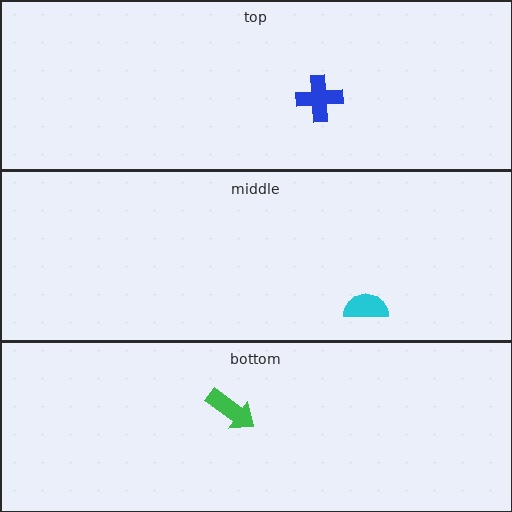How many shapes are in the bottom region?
1.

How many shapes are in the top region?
1.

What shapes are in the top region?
The blue cross.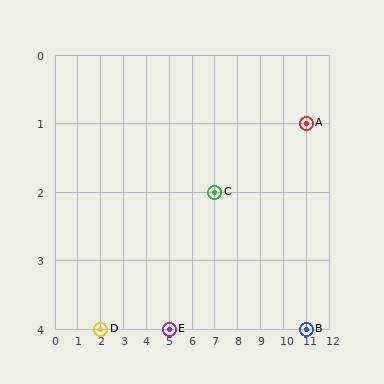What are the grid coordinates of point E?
Point E is at grid coordinates (5, 4).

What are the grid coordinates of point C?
Point C is at grid coordinates (7, 2).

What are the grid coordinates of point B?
Point B is at grid coordinates (11, 4).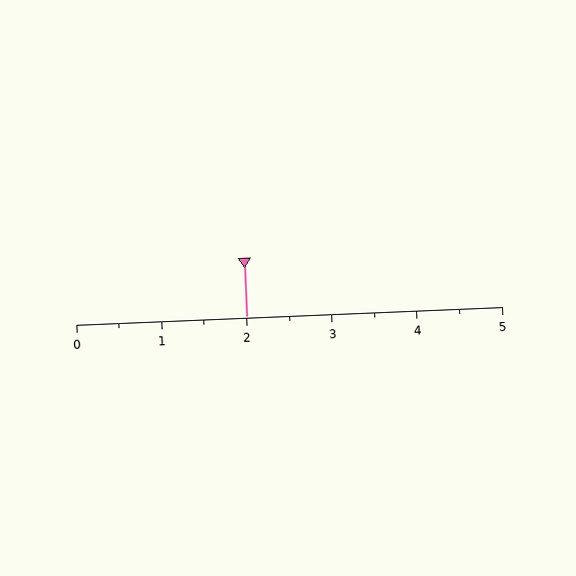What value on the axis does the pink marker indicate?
The marker indicates approximately 2.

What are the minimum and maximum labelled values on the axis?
The axis runs from 0 to 5.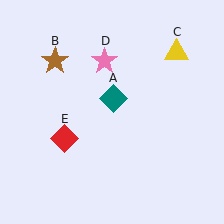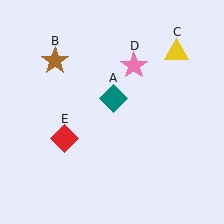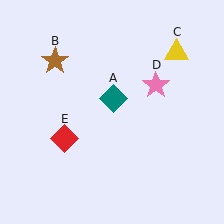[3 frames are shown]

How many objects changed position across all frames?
1 object changed position: pink star (object D).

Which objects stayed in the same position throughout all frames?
Teal diamond (object A) and brown star (object B) and yellow triangle (object C) and red diamond (object E) remained stationary.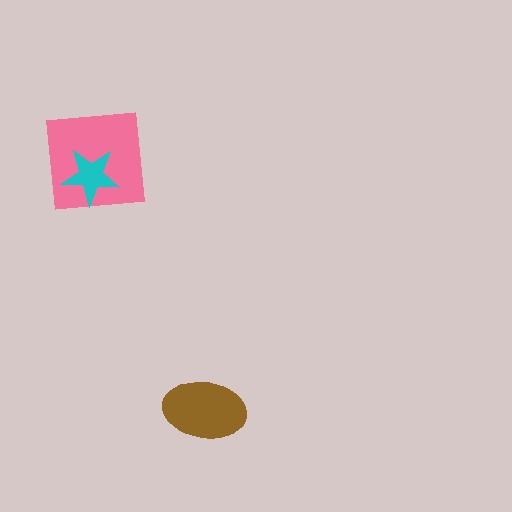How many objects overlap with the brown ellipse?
0 objects overlap with the brown ellipse.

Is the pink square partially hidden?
Yes, it is partially covered by another shape.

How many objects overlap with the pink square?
1 object overlaps with the pink square.